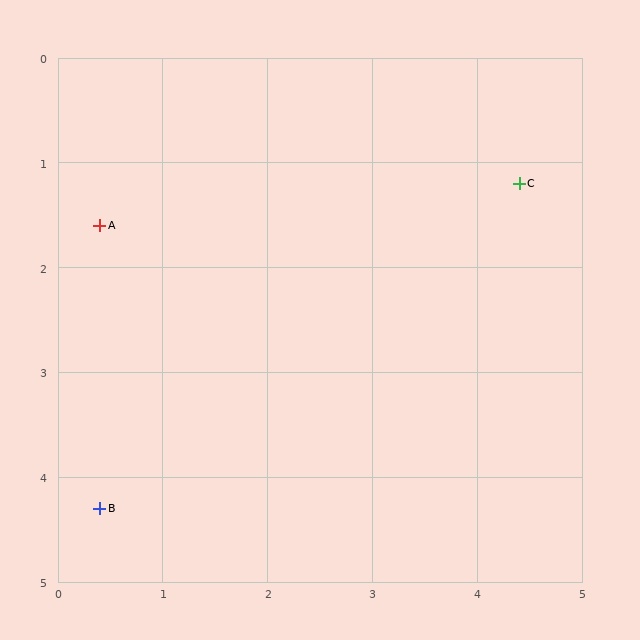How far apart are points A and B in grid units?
Points A and B are about 2.7 grid units apart.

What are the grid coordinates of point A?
Point A is at approximately (0.4, 1.6).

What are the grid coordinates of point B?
Point B is at approximately (0.4, 4.3).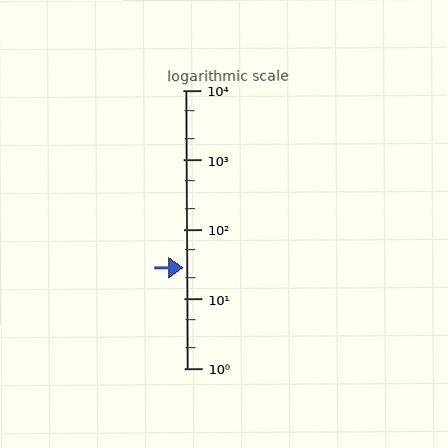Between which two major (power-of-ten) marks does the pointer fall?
The pointer is between 10 and 100.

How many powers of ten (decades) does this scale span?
The scale spans 4 decades, from 1 to 10000.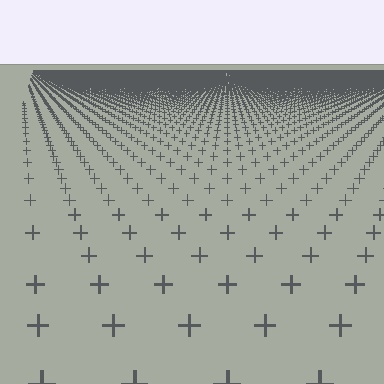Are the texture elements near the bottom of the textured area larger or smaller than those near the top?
Larger. Near the bottom, elements are closer to the viewer and appear at a bigger on-screen size.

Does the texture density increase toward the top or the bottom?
Density increases toward the top.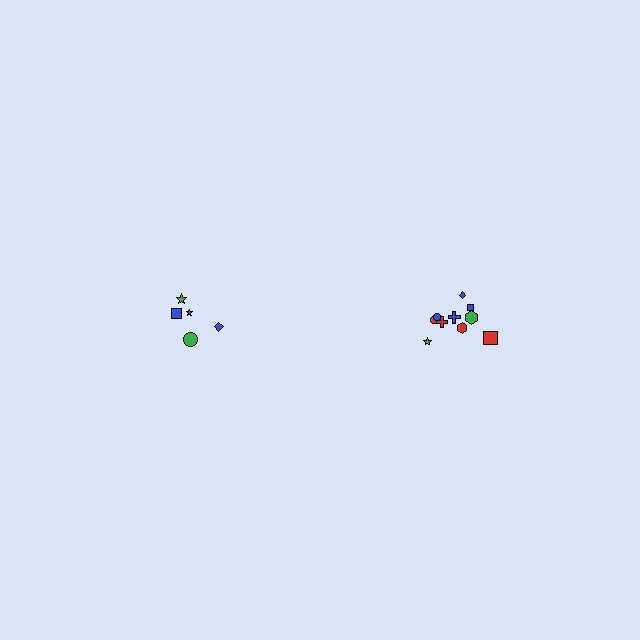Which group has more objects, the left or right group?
The right group.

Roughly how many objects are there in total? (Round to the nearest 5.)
Roughly 15 objects in total.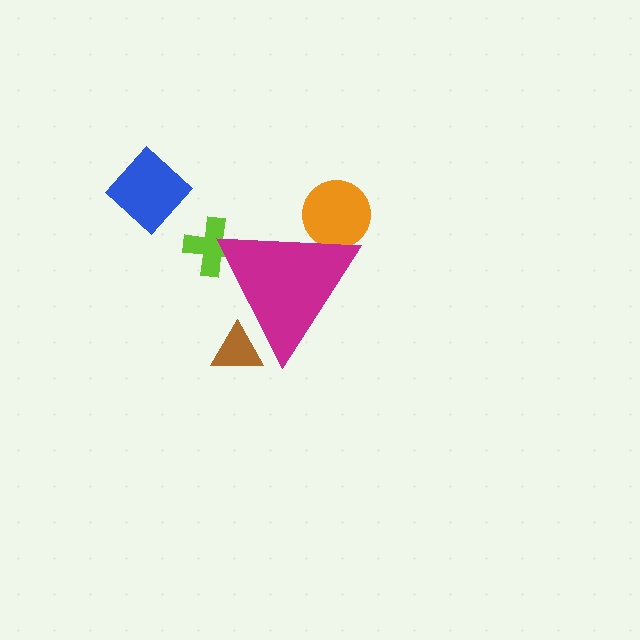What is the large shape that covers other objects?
A magenta triangle.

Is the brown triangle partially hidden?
Yes, the brown triangle is partially hidden behind the magenta triangle.